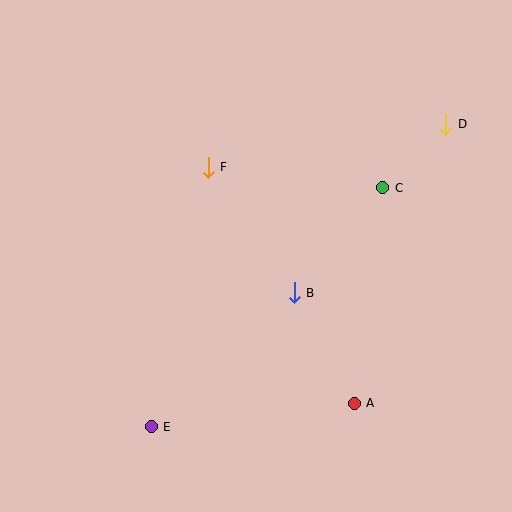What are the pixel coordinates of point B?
Point B is at (294, 293).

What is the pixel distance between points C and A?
The distance between C and A is 217 pixels.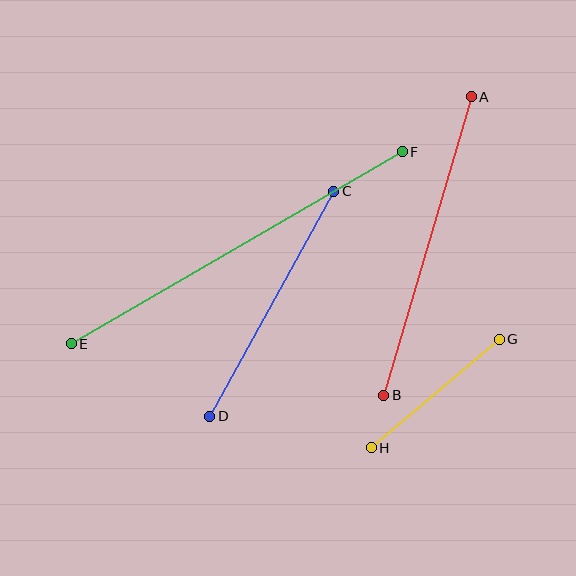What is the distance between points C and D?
The distance is approximately 257 pixels.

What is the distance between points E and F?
The distance is approximately 383 pixels.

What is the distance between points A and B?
The distance is approximately 311 pixels.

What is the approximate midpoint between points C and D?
The midpoint is at approximately (272, 304) pixels.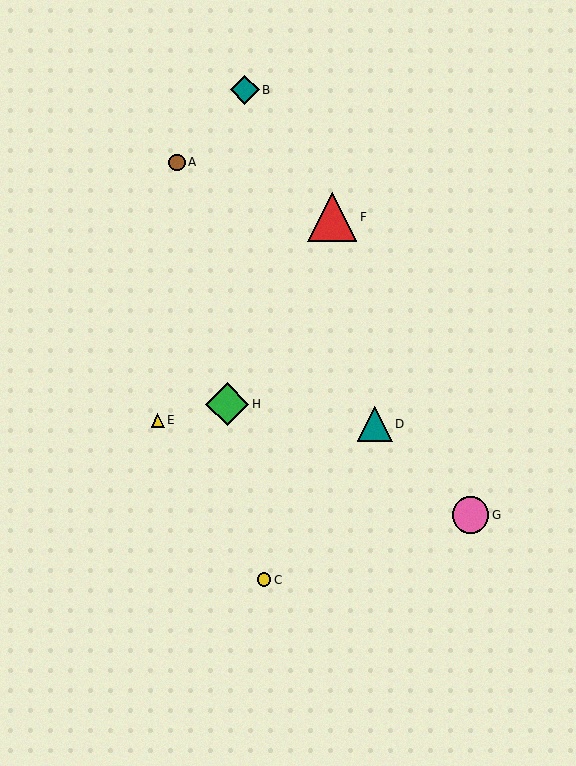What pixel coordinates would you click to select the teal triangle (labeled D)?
Click at (375, 424) to select the teal triangle D.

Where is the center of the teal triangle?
The center of the teal triangle is at (375, 424).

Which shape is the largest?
The red triangle (labeled F) is the largest.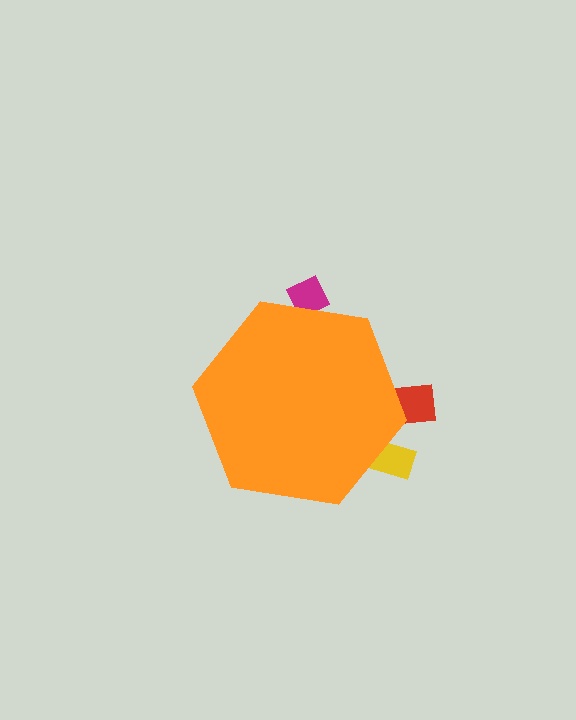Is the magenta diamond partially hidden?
Yes, the magenta diamond is partially hidden behind the orange hexagon.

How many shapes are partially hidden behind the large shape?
3 shapes are partially hidden.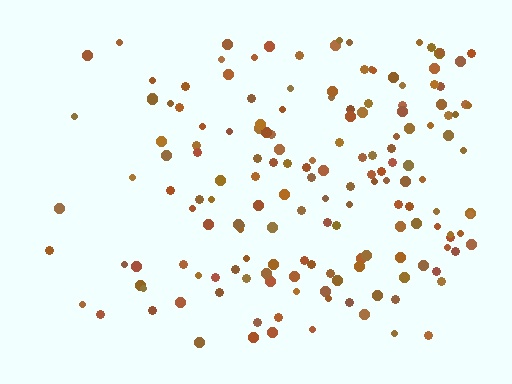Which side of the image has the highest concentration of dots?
The right.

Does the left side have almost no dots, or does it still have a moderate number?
Still a moderate number, just noticeably fewer than the right.